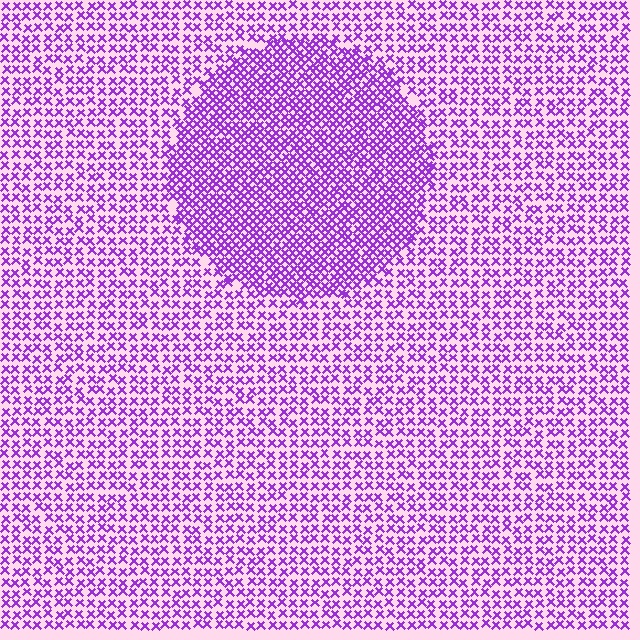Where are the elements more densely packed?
The elements are more densely packed inside the circle boundary.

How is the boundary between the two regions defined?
The boundary is defined by a change in element density (approximately 1.8x ratio). All elements are the same color, size, and shape.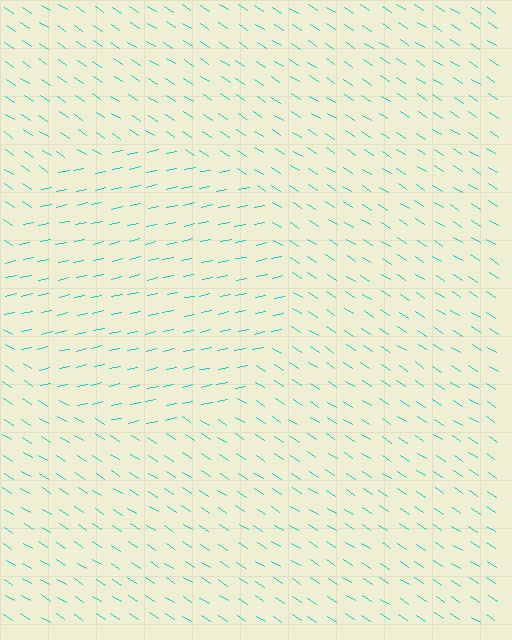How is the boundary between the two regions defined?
The boundary is defined purely by a change in line orientation (approximately 45 degrees difference). All lines are the same color and thickness.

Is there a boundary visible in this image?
Yes, there is a texture boundary formed by a change in line orientation.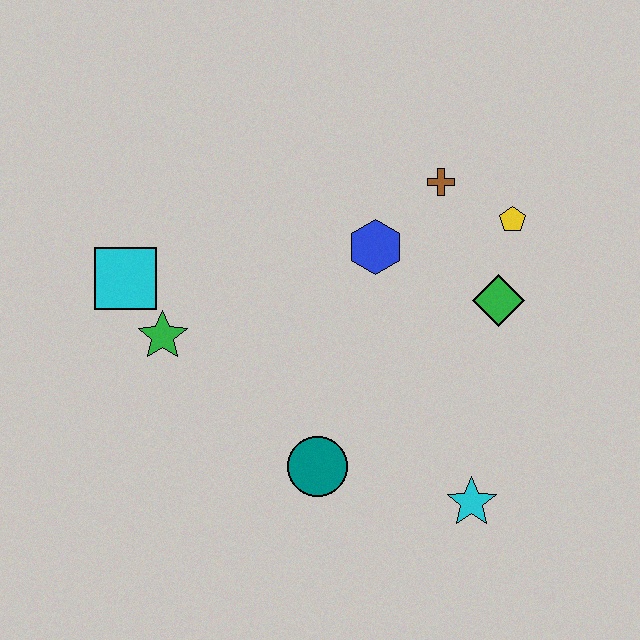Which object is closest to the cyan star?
The teal circle is closest to the cyan star.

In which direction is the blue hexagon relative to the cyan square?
The blue hexagon is to the right of the cyan square.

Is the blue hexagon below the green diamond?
No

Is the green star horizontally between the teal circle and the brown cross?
No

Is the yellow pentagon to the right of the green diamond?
Yes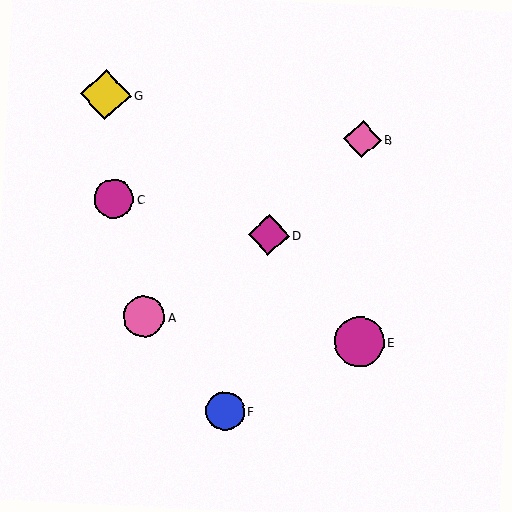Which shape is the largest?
The yellow diamond (labeled G) is the largest.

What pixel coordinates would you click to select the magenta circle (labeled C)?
Click at (114, 199) to select the magenta circle C.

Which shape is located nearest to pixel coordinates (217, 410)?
The blue circle (labeled F) at (225, 411) is nearest to that location.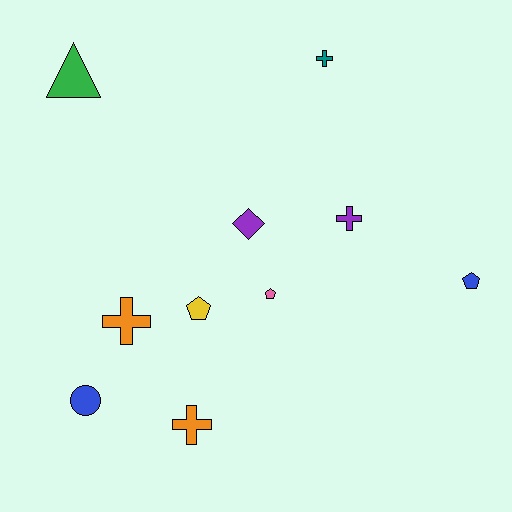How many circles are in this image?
There is 1 circle.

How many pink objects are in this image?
There is 1 pink object.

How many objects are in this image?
There are 10 objects.